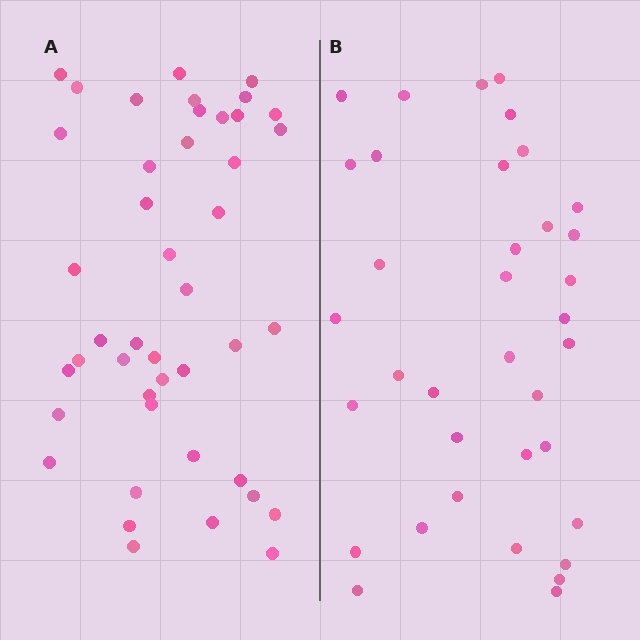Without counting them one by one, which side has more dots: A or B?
Region A (the left region) has more dots.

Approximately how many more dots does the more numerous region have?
Region A has roughly 8 or so more dots than region B.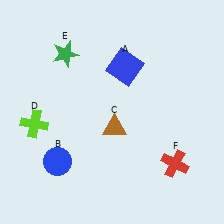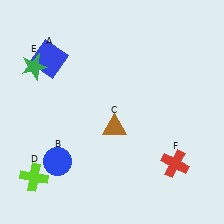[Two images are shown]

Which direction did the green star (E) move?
The green star (E) moved left.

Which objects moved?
The objects that moved are: the blue square (A), the lime cross (D), the green star (E).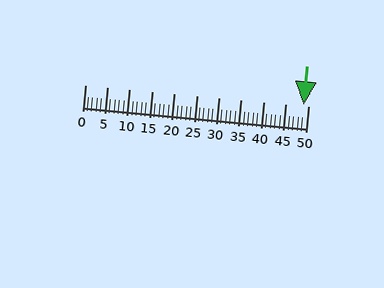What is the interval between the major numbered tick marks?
The major tick marks are spaced 5 units apart.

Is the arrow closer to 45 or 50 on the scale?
The arrow is closer to 50.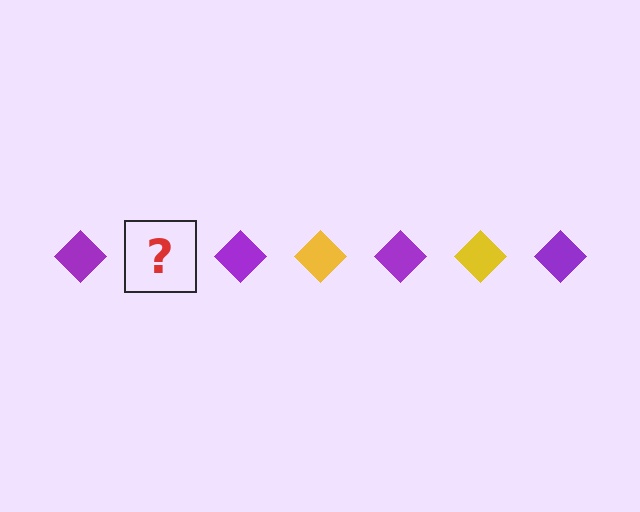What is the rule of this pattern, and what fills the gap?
The rule is that the pattern cycles through purple, yellow diamonds. The gap should be filled with a yellow diamond.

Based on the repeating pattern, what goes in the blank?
The blank should be a yellow diamond.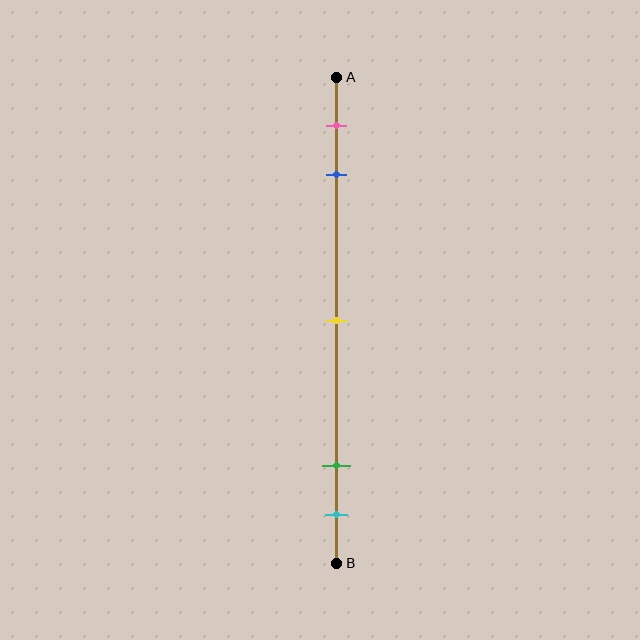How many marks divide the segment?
There are 5 marks dividing the segment.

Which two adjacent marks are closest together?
The green and cyan marks are the closest adjacent pair.